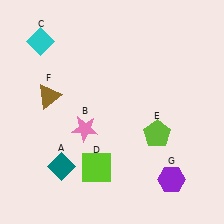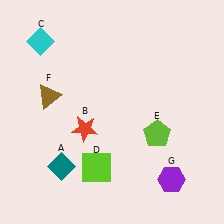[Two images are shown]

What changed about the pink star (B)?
In Image 1, B is pink. In Image 2, it changed to red.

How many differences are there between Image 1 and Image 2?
There is 1 difference between the two images.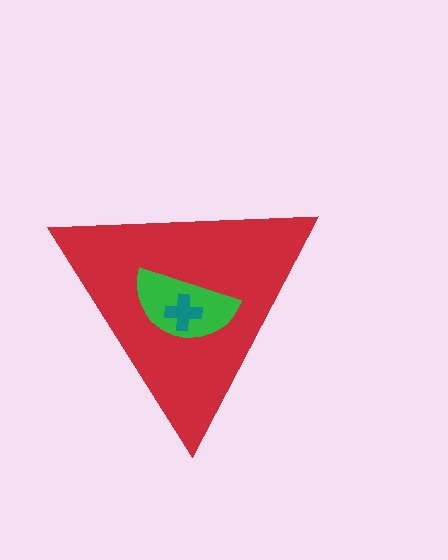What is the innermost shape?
The teal cross.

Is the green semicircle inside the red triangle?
Yes.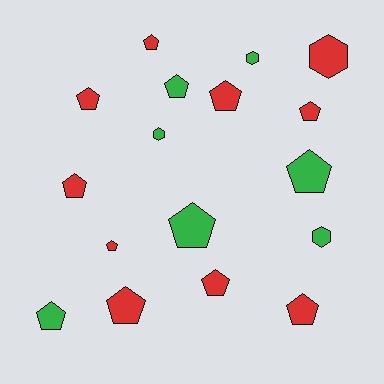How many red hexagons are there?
There is 1 red hexagon.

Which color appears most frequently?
Red, with 10 objects.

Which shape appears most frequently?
Pentagon, with 13 objects.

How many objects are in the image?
There are 17 objects.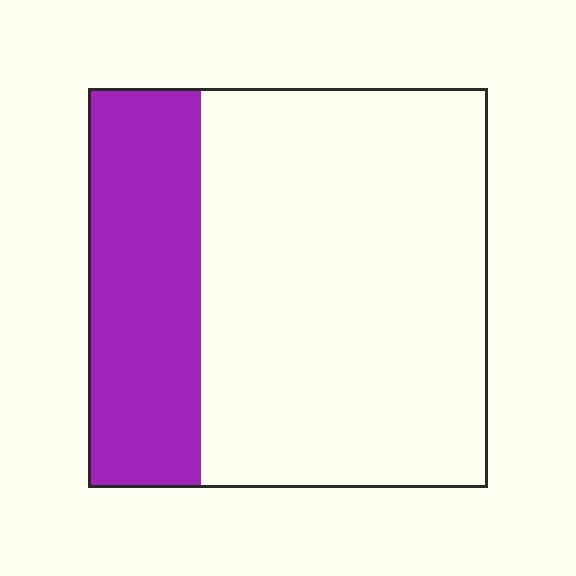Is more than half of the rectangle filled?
No.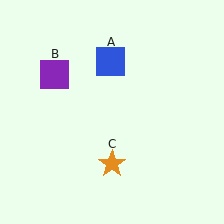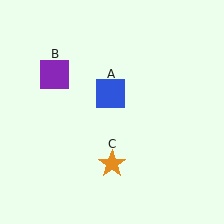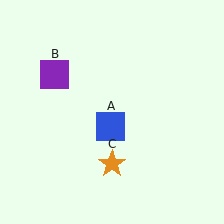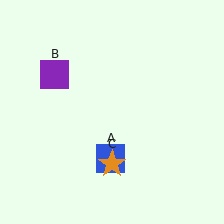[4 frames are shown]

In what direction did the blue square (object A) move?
The blue square (object A) moved down.